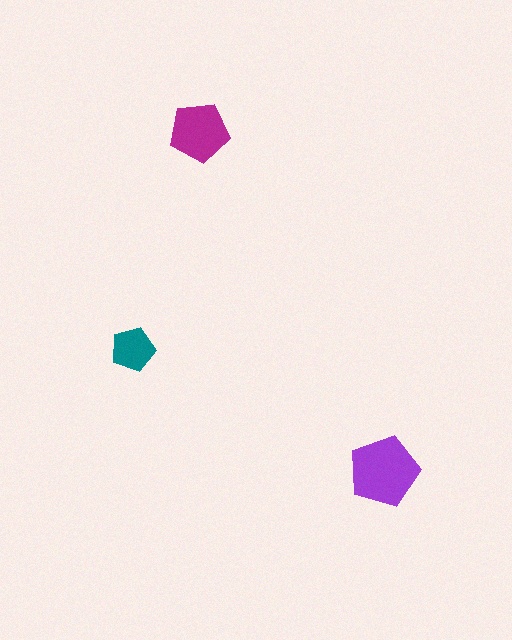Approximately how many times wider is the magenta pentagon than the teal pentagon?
About 1.5 times wider.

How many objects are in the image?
There are 3 objects in the image.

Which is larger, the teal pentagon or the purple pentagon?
The purple one.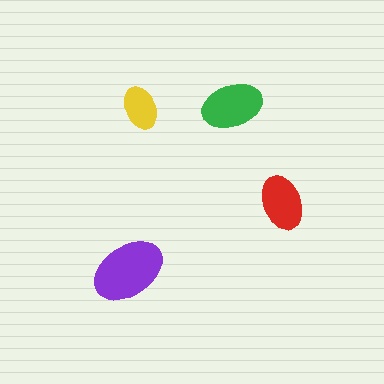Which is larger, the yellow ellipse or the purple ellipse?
The purple one.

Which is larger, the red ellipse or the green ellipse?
The green one.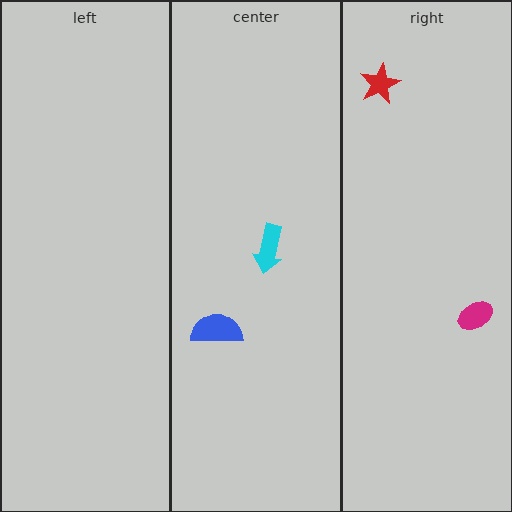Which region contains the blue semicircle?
The center region.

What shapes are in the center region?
The cyan arrow, the blue semicircle.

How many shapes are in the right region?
2.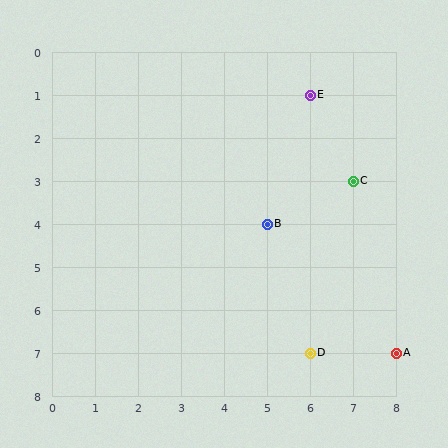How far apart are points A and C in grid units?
Points A and C are 1 column and 4 rows apart (about 4.1 grid units diagonally).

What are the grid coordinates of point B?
Point B is at grid coordinates (5, 4).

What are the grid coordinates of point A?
Point A is at grid coordinates (8, 7).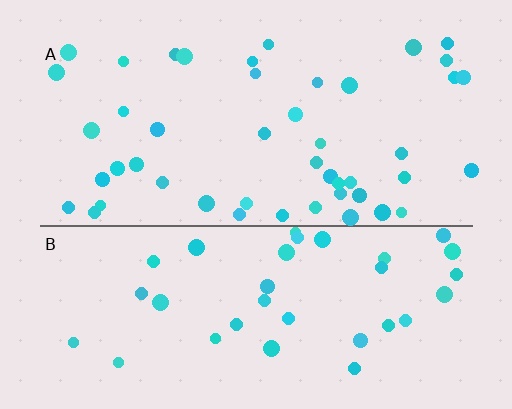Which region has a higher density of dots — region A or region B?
A (the top).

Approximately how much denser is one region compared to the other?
Approximately 1.3× — region A over region B.